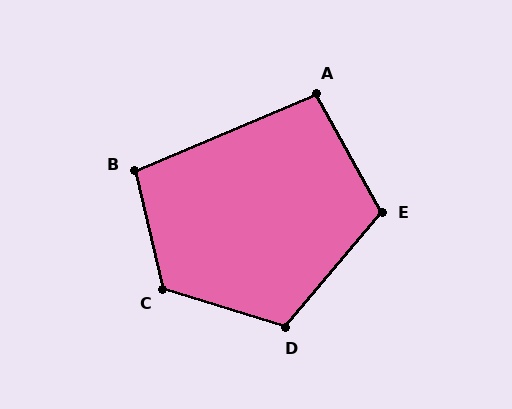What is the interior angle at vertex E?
Approximately 111 degrees (obtuse).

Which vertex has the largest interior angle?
C, at approximately 120 degrees.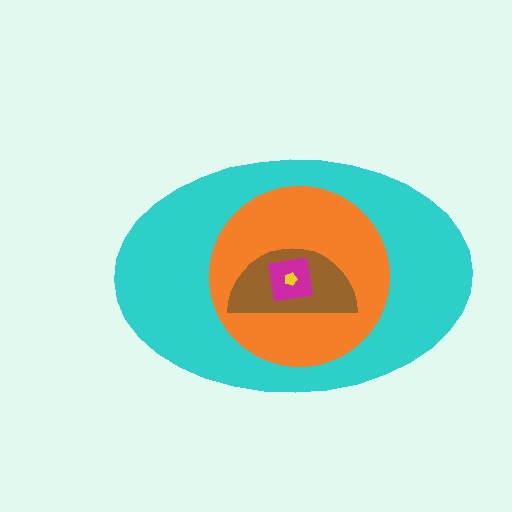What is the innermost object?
The yellow pentagon.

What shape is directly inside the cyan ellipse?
The orange circle.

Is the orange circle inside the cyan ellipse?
Yes.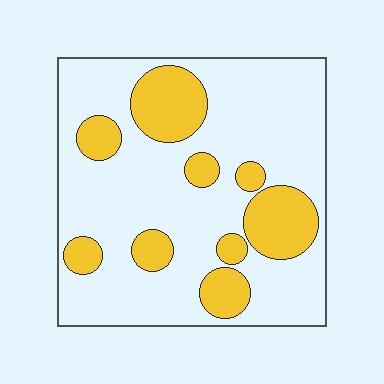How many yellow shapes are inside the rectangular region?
9.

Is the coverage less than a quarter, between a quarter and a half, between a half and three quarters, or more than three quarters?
Between a quarter and a half.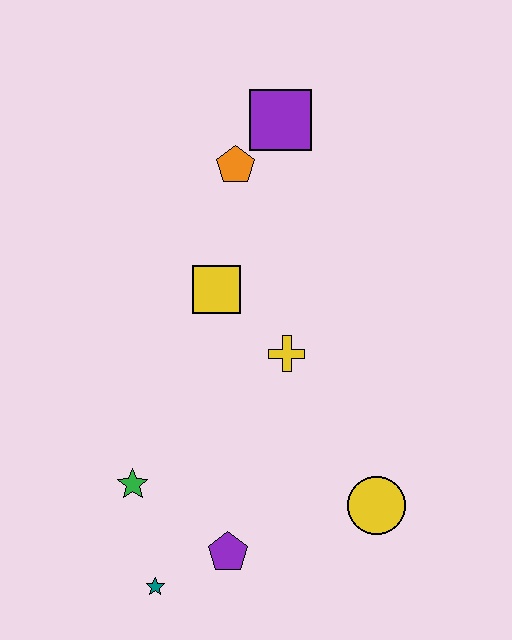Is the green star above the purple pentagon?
Yes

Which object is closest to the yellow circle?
The purple pentagon is closest to the yellow circle.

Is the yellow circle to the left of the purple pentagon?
No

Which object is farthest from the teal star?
The purple square is farthest from the teal star.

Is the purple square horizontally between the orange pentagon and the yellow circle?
Yes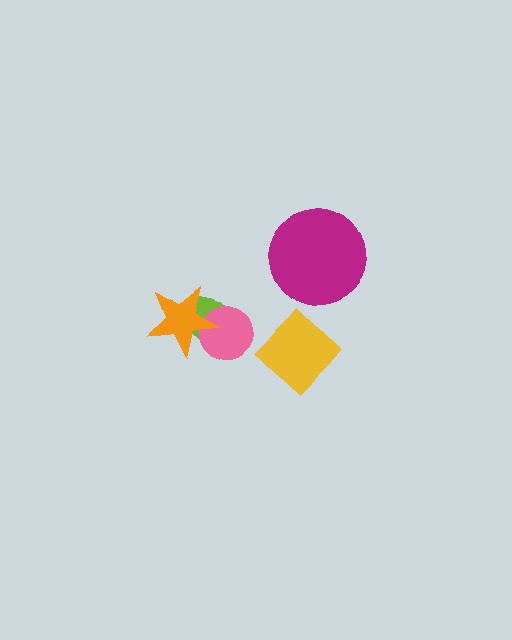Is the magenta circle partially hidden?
No, no other shape covers it.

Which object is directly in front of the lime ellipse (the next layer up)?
The pink circle is directly in front of the lime ellipse.